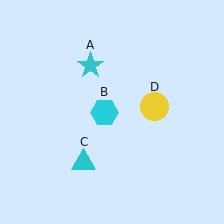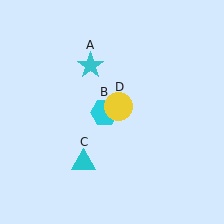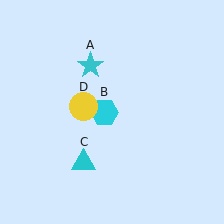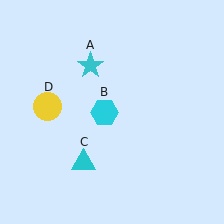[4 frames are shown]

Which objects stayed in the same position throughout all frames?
Cyan star (object A) and cyan hexagon (object B) and cyan triangle (object C) remained stationary.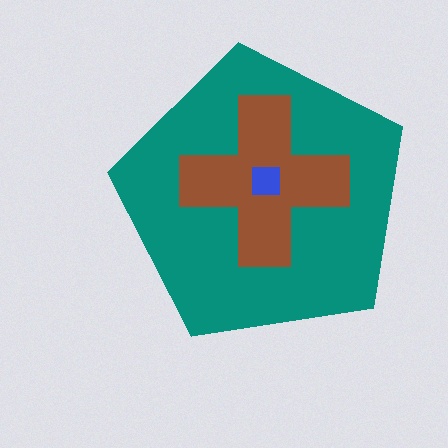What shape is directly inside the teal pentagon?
The brown cross.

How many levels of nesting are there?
3.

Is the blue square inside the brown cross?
Yes.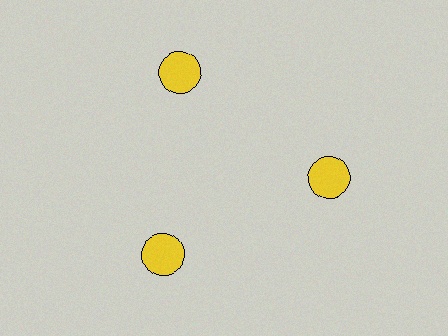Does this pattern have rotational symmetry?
Yes, this pattern has 3-fold rotational symmetry. It looks the same after rotating 120 degrees around the center.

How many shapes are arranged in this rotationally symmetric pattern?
There are 3 shapes, arranged in 3 groups of 1.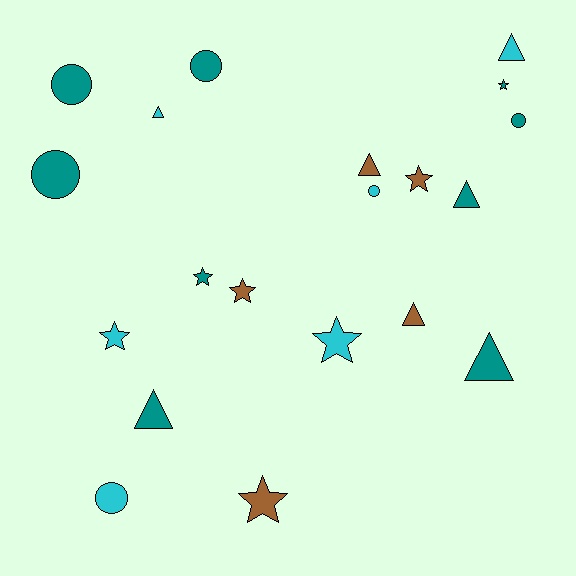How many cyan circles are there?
There are 2 cyan circles.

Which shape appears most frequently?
Star, with 7 objects.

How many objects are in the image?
There are 20 objects.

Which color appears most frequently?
Teal, with 9 objects.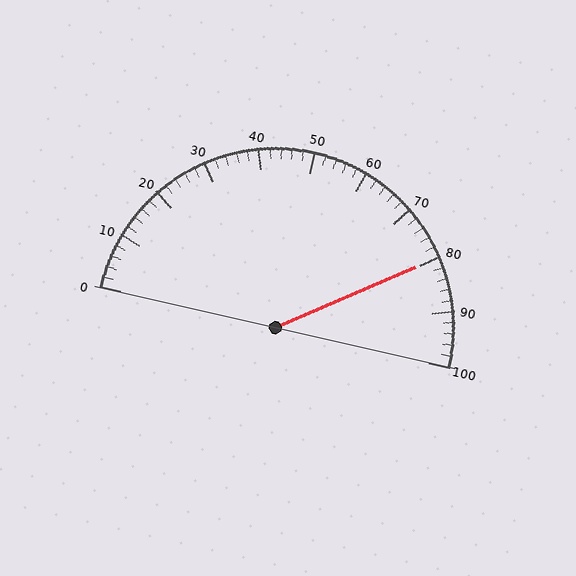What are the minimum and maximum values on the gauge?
The gauge ranges from 0 to 100.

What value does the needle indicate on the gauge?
The needle indicates approximately 80.